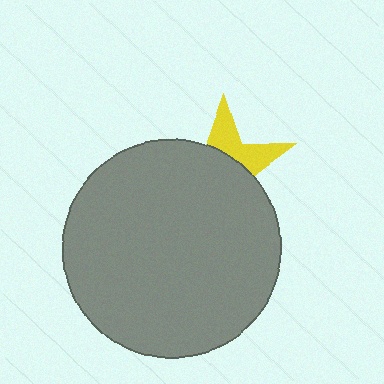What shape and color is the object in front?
The object in front is a gray circle.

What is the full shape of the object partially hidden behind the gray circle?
The partially hidden object is a yellow star.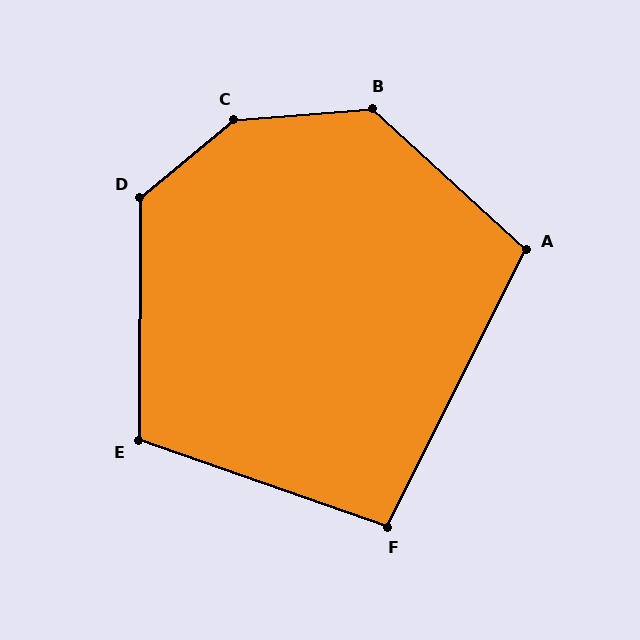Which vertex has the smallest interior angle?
F, at approximately 97 degrees.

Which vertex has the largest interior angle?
C, at approximately 145 degrees.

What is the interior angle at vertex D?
Approximately 130 degrees (obtuse).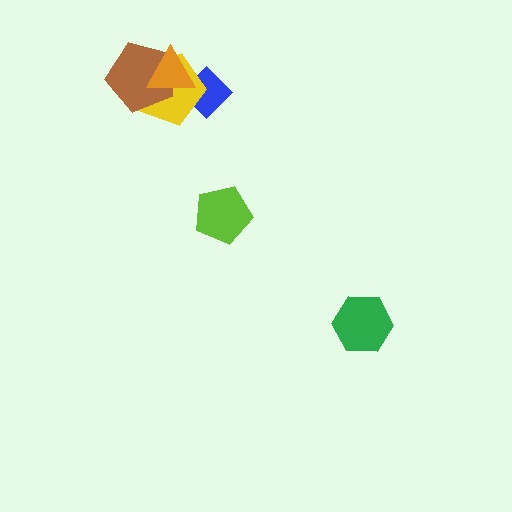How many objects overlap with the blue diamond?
2 objects overlap with the blue diamond.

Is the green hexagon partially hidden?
No, no other shape covers it.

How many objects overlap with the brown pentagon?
2 objects overlap with the brown pentagon.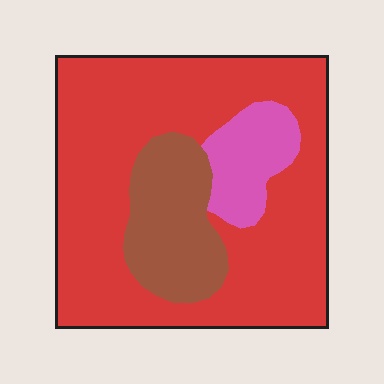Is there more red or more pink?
Red.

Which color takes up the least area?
Pink, at roughly 10%.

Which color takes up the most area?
Red, at roughly 70%.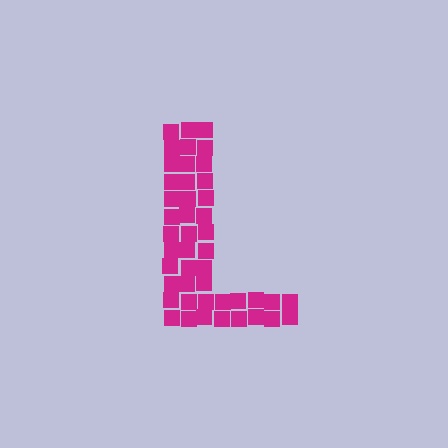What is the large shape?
The large shape is the letter L.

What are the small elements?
The small elements are squares.